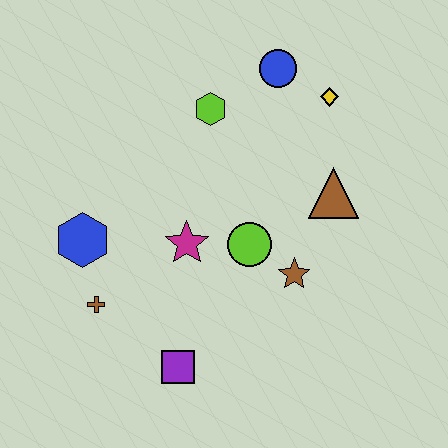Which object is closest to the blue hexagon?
The brown cross is closest to the blue hexagon.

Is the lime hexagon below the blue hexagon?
No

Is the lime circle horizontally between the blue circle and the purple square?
Yes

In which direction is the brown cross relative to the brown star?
The brown cross is to the left of the brown star.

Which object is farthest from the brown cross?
The yellow diamond is farthest from the brown cross.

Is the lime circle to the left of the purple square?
No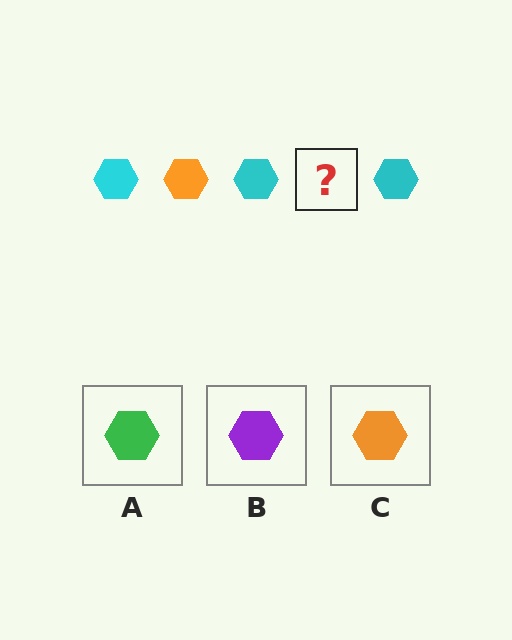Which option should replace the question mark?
Option C.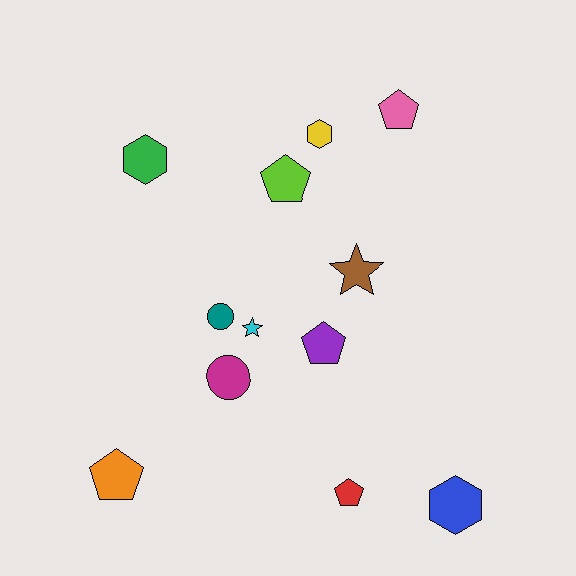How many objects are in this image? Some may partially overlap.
There are 12 objects.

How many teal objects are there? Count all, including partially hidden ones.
There is 1 teal object.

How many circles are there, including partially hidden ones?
There are 2 circles.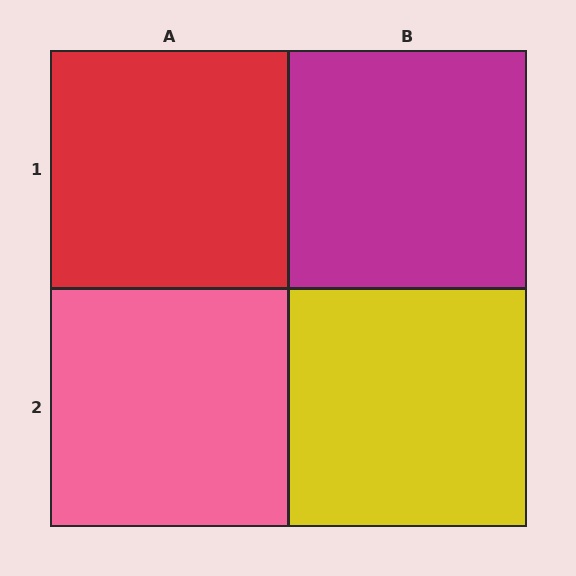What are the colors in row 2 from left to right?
Pink, yellow.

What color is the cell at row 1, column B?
Magenta.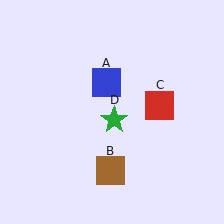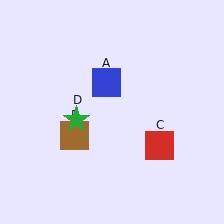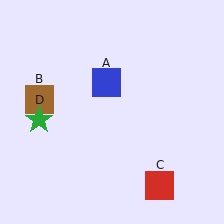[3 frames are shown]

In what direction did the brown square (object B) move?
The brown square (object B) moved up and to the left.